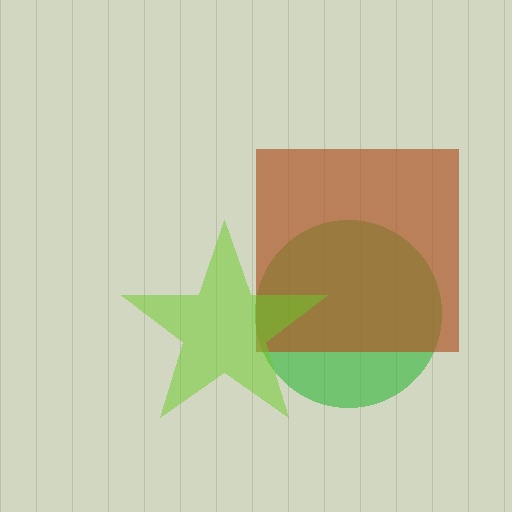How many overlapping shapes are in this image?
There are 3 overlapping shapes in the image.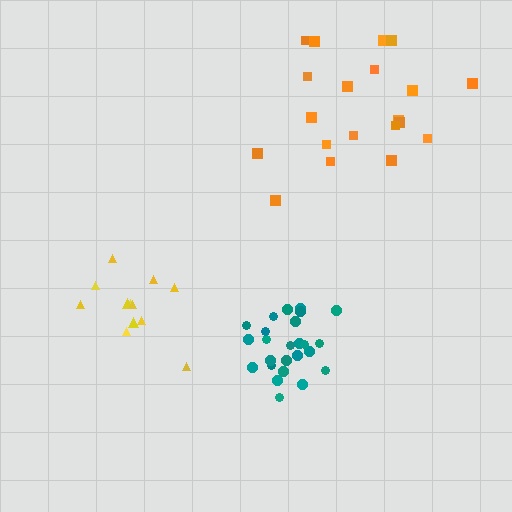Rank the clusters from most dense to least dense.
teal, yellow, orange.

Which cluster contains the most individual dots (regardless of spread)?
Teal (25).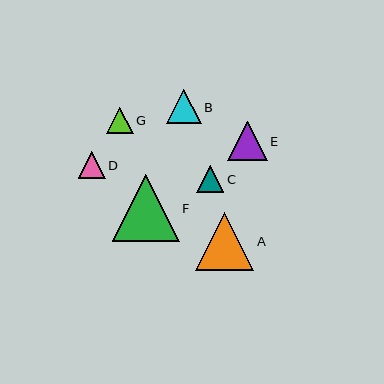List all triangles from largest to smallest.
From largest to smallest: F, A, E, B, D, C, G.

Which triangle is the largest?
Triangle F is the largest with a size of approximately 67 pixels.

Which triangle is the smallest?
Triangle G is the smallest with a size of approximately 27 pixels.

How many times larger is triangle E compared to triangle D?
Triangle E is approximately 1.5 times the size of triangle D.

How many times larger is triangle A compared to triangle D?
Triangle A is approximately 2.2 times the size of triangle D.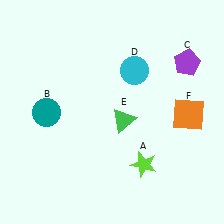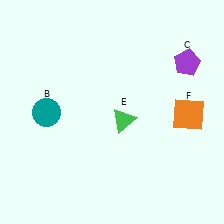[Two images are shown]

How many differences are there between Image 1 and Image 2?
There are 2 differences between the two images.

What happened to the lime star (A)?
The lime star (A) was removed in Image 2. It was in the bottom-right area of Image 1.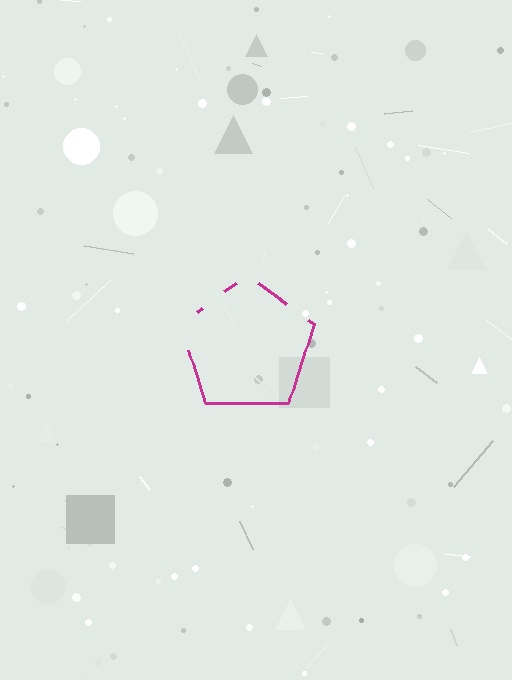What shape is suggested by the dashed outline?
The dashed outline suggests a pentagon.